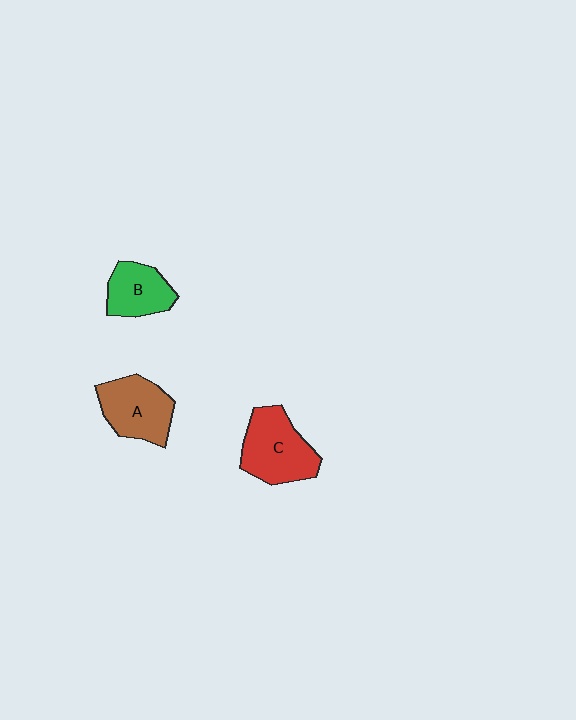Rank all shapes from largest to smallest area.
From largest to smallest: C (red), A (brown), B (green).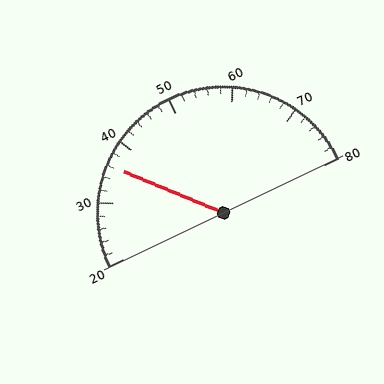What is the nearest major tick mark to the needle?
The nearest major tick mark is 40.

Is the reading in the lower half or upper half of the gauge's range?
The reading is in the lower half of the range (20 to 80).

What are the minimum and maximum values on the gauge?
The gauge ranges from 20 to 80.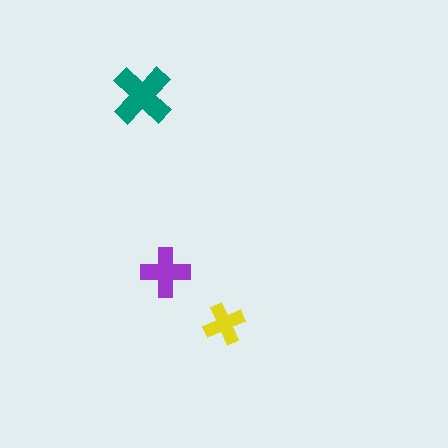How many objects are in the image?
There are 3 objects in the image.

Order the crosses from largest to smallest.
the teal one, the purple one, the yellow one.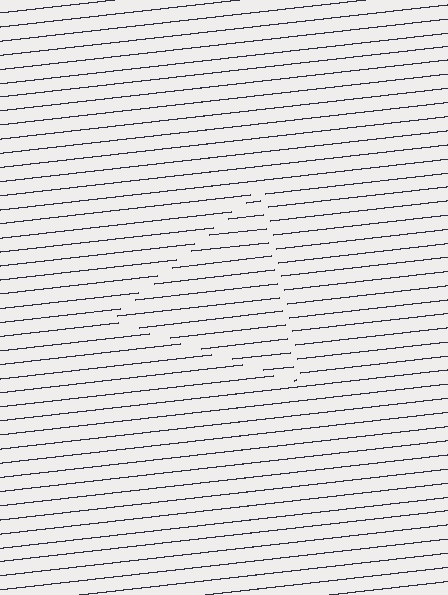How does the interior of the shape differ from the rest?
The interior of the shape contains the same grating, shifted by half a period — the contour is defined by the phase discontinuity where line-ends from the inner and outer gratings abut.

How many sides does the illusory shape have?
3 sides — the line-ends trace a triangle.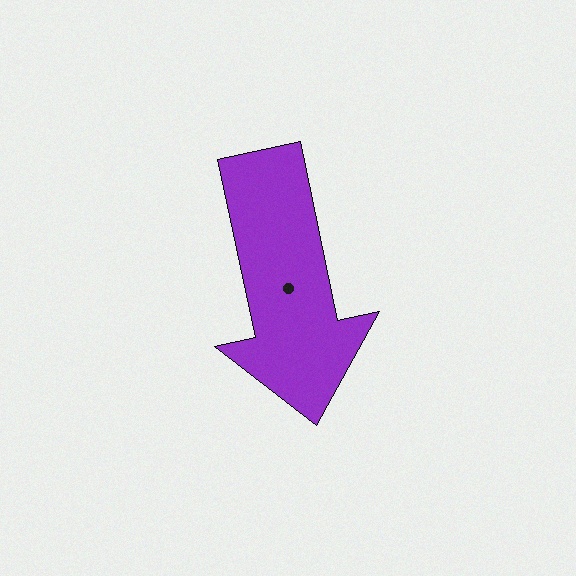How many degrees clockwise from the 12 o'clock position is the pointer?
Approximately 168 degrees.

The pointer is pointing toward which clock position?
Roughly 6 o'clock.